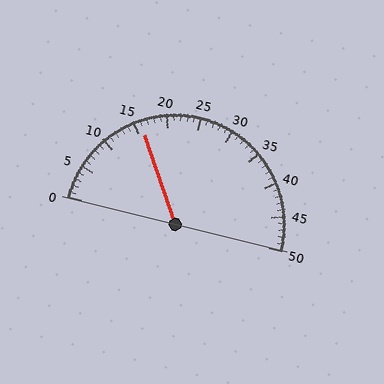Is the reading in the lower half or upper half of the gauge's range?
The reading is in the lower half of the range (0 to 50).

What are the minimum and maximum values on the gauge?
The gauge ranges from 0 to 50.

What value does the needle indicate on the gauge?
The needle indicates approximately 16.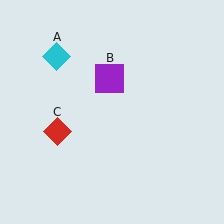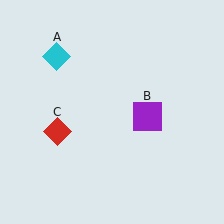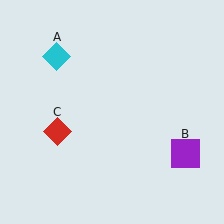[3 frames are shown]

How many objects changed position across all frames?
1 object changed position: purple square (object B).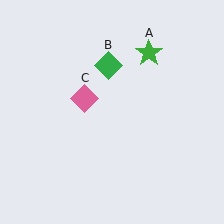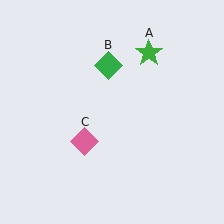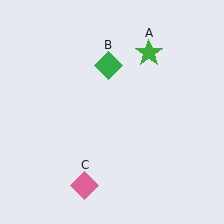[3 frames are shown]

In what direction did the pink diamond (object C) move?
The pink diamond (object C) moved down.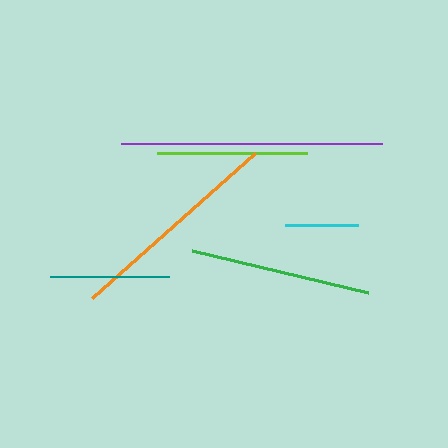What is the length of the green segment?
The green segment is approximately 180 pixels long.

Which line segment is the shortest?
The cyan line is the shortest at approximately 72 pixels.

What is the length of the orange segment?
The orange segment is approximately 218 pixels long.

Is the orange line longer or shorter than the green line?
The orange line is longer than the green line.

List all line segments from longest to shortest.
From longest to shortest: purple, orange, green, lime, teal, cyan.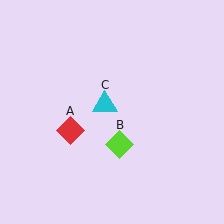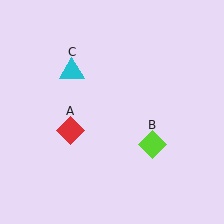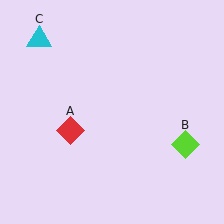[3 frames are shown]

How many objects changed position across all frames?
2 objects changed position: lime diamond (object B), cyan triangle (object C).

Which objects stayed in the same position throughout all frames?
Red diamond (object A) remained stationary.